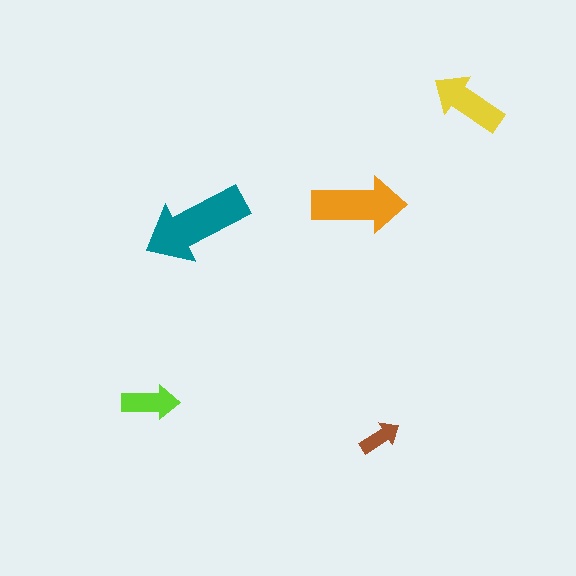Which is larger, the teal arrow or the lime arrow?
The teal one.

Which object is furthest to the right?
The yellow arrow is rightmost.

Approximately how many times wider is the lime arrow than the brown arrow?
About 1.5 times wider.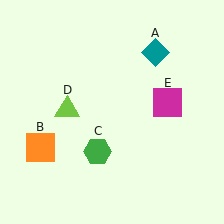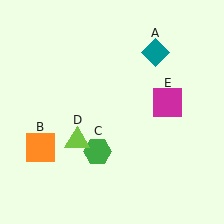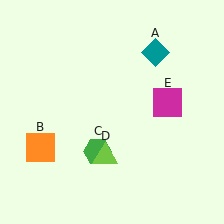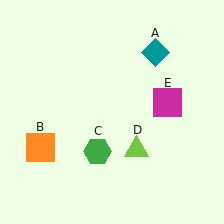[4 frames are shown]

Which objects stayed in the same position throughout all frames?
Teal diamond (object A) and orange square (object B) and green hexagon (object C) and magenta square (object E) remained stationary.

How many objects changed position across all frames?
1 object changed position: lime triangle (object D).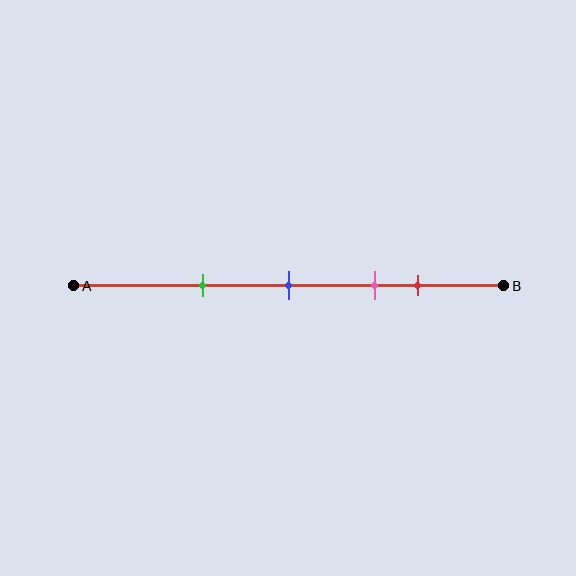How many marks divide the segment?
There are 4 marks dividing the segment.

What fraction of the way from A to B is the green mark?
The green mark is approximately 30% (0.3) of the way from A to B.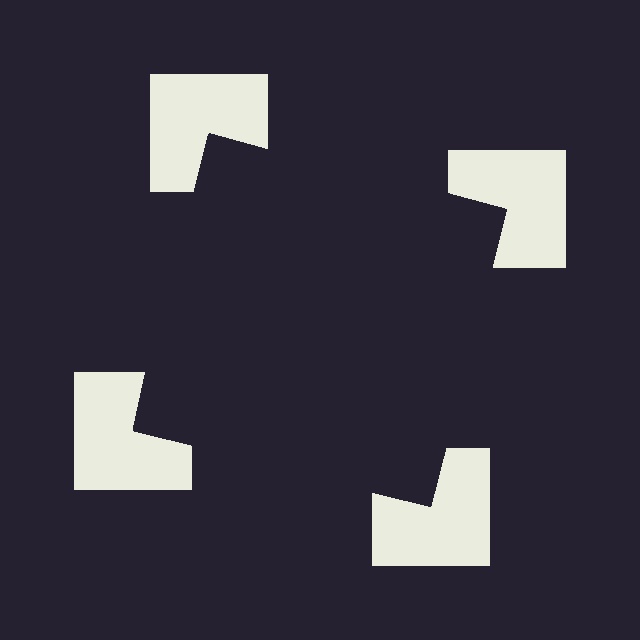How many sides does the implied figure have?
4 sides.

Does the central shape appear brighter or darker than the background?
It typically appears slightly darker than the background, even though no actual brightness change is drawn.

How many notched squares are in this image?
There are 4 — one at each vertex of the illusory square.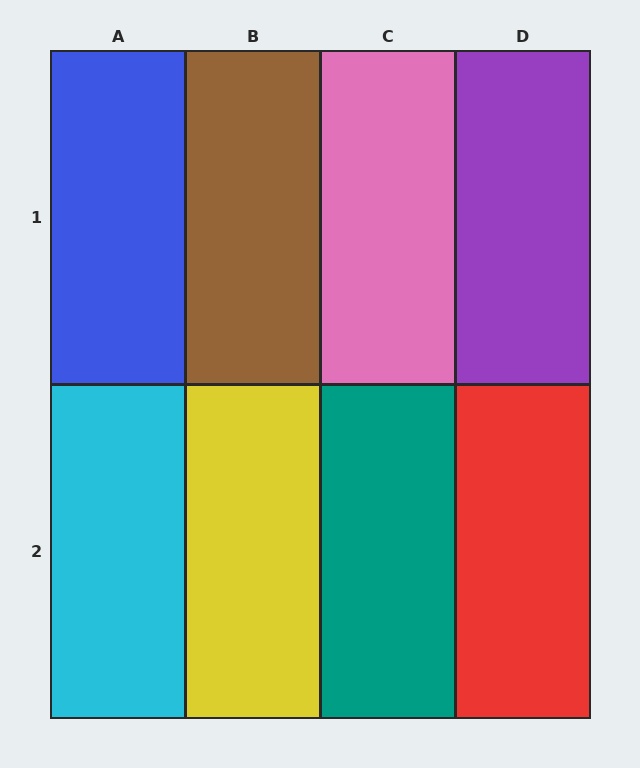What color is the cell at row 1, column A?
Blue.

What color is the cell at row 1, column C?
Pink.